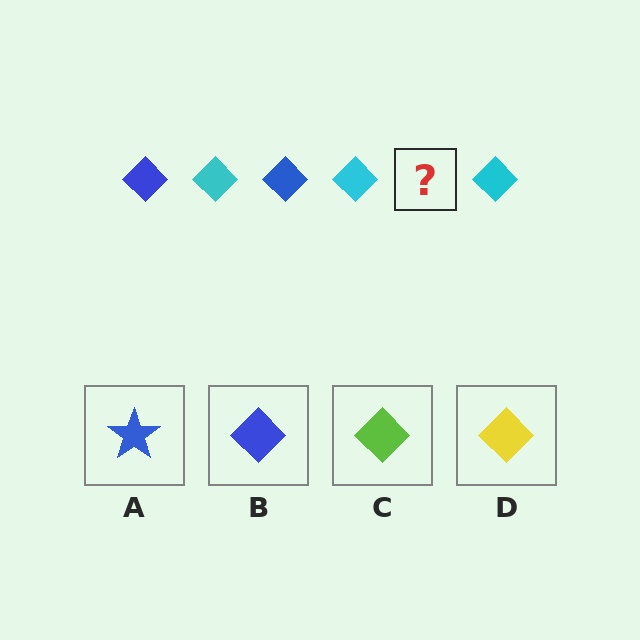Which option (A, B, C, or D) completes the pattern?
B.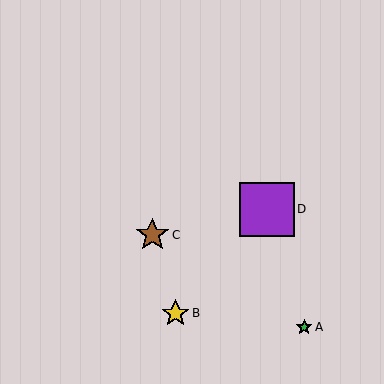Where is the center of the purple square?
The center of the purple square is at (267, 209).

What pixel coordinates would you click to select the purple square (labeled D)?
Click at (267, 209) to select the purple square D.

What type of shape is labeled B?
Shape B is a yellow star.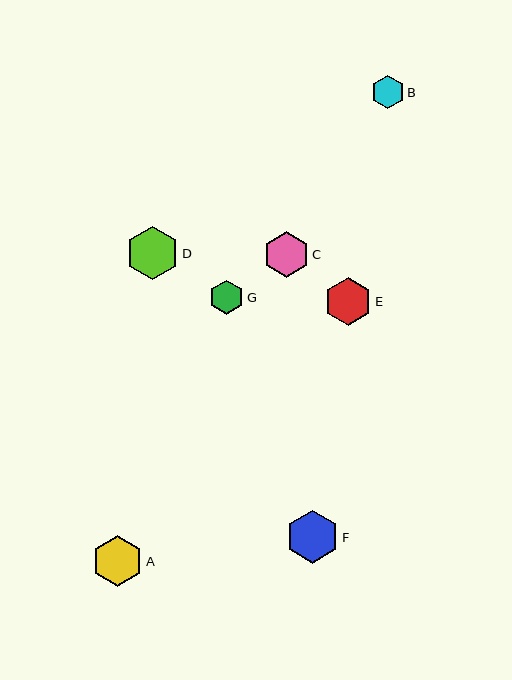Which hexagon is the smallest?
Hexagon B is the smallest with a size of approximately 33 pixels.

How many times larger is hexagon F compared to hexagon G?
Hexagon F is approximately 1.5 times the size of hexagon G.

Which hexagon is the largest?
Hexagon D is the largest with a size of approximately 53 pixels.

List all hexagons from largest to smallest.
From largest to smallest: D, F, A, E, C, G, B.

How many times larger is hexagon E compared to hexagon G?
Hexagon E is approximately 1.4 times the size of hexagon G.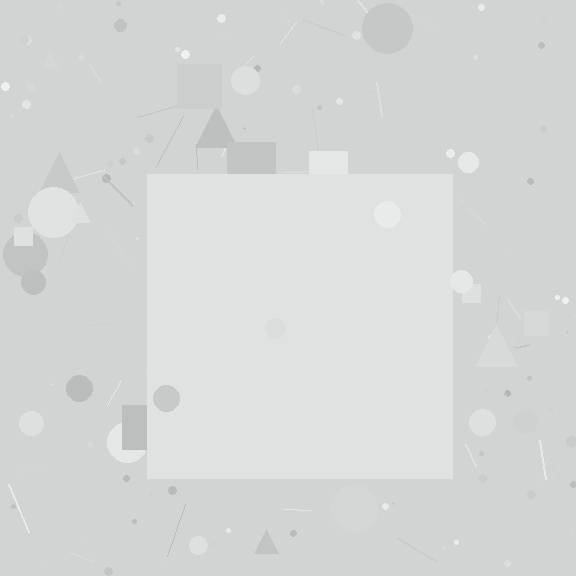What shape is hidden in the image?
A square is hidden in the image.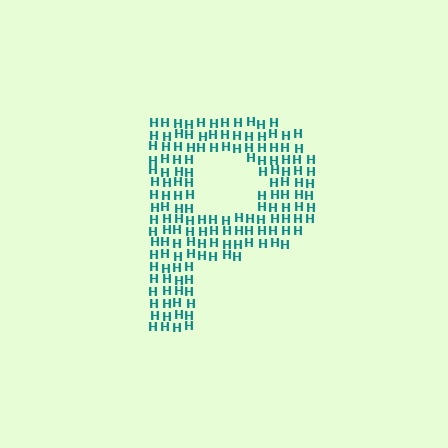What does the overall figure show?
The overall figure shows the letter P.